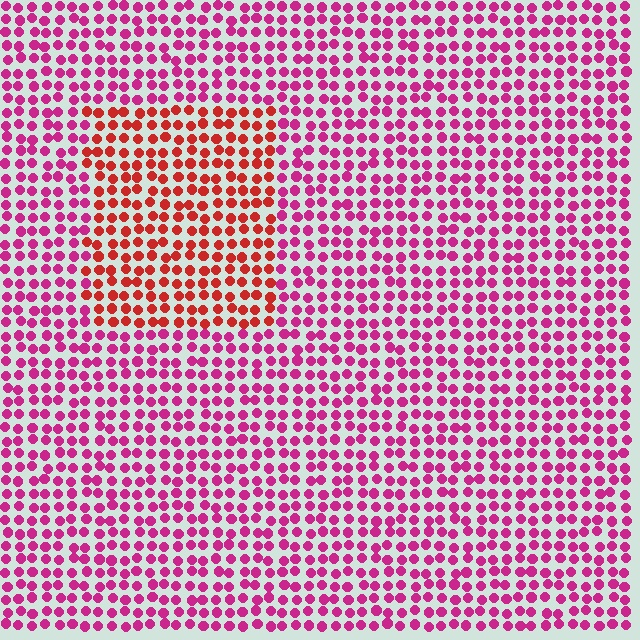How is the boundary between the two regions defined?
The boundary is defined purely by a slight shift in hue (about 38 degrees). Spacing, size, and orientation are identical on both sides.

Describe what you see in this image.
The image is filled with small magenta elements in a uniform arrangement. A rectangle-shaped region is visible where the elements are tinted to a slightly different hue, forming a subtle color boundary.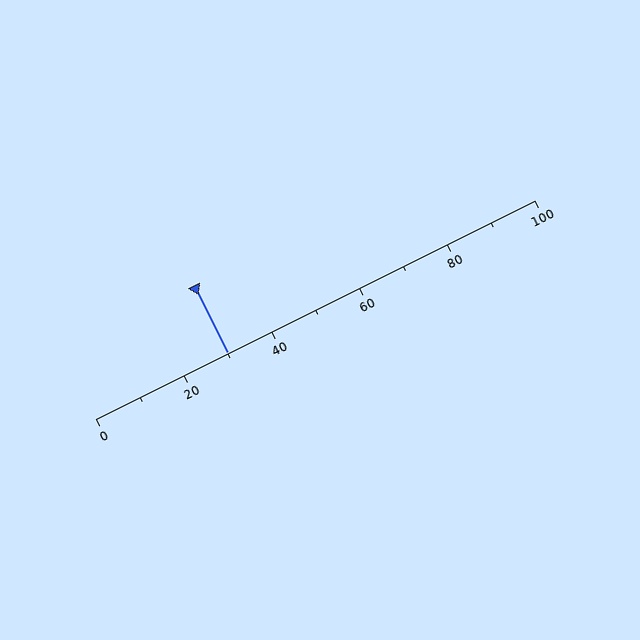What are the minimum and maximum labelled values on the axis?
The axis runs from 0 to 100.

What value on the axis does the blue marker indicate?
The marker indicates approximately 30.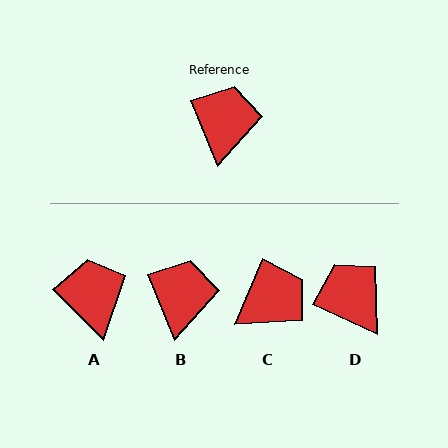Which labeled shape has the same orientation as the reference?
B.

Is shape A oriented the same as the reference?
No, it is off by about 23 degrees.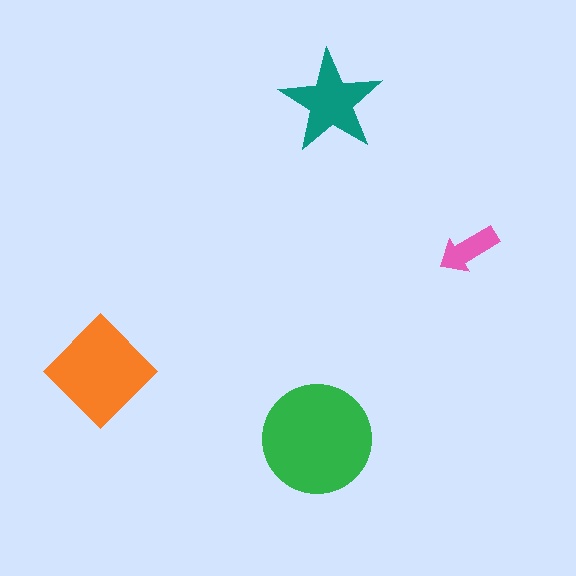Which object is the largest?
The green circle.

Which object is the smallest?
The pink arrow.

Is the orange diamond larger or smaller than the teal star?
Larger.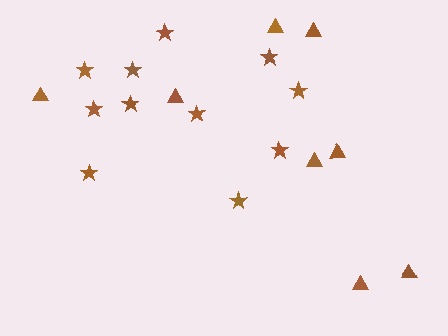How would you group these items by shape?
There are 2 groups: one group of triangles (8) and one group of stars (11).